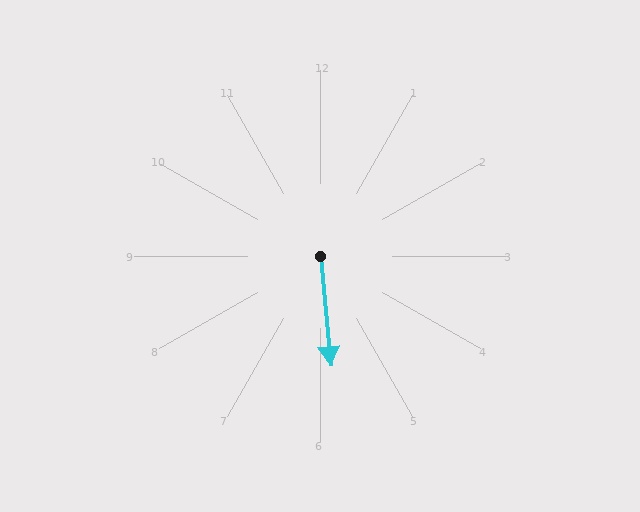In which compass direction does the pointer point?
South.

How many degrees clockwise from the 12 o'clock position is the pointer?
Approximately 175 degrees.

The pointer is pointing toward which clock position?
Roughly 6 o'clock.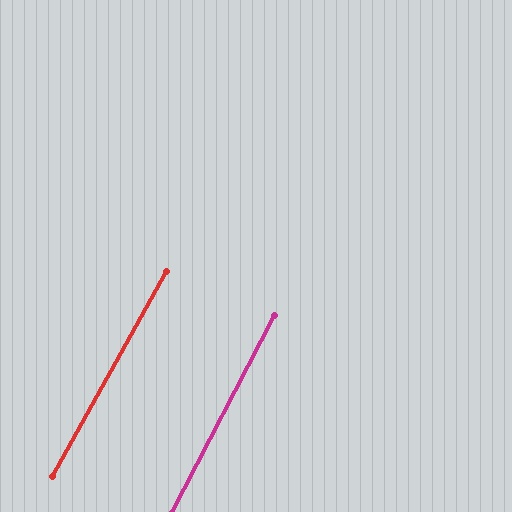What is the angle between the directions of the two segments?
Approximately 2 degrees.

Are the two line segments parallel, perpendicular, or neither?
Parallel — their directions differ by only 1.5°.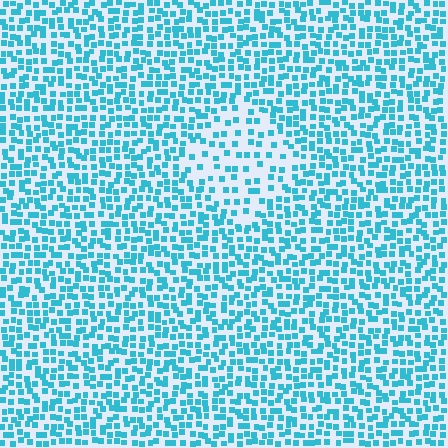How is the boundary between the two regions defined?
The boundary is defined by a change in element density (approximately 2.0x ratio). All elements are the same color, size, and shape.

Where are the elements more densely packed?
The elements are more densely packed outside the diamond boundary.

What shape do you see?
I see a diamond.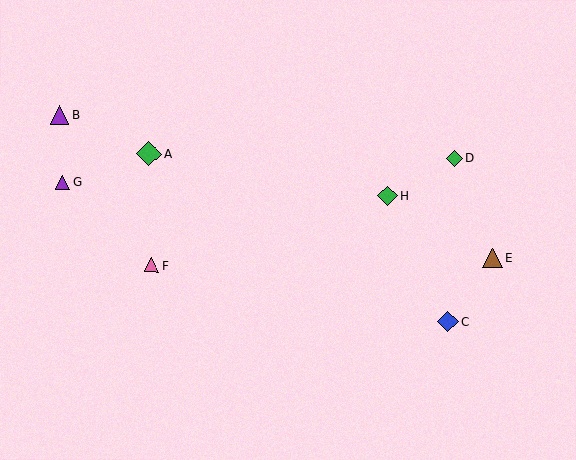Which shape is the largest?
The green diamond (labeled A) is the largest.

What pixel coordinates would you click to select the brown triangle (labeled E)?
Click at (493, 258) to select the brown triangle E.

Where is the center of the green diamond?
The center of the green diamond is at (455, 158).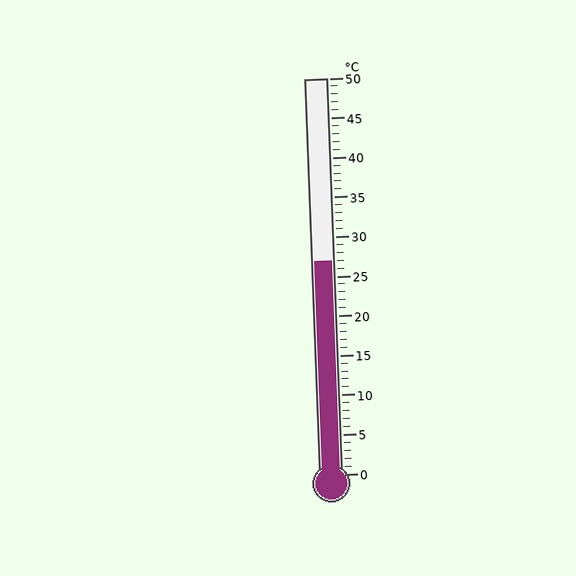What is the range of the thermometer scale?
The thermometer scale ranges from 0°C to 50°C.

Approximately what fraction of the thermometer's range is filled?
The thermometer is filled to approximately 55% of its range.